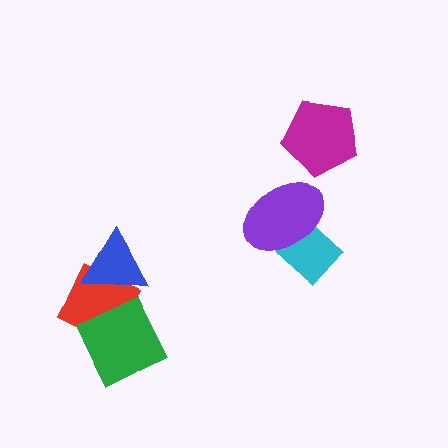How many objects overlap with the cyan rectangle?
1 object overlaps with the cyan rectangle.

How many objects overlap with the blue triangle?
2 objects overlap with the blue triangle.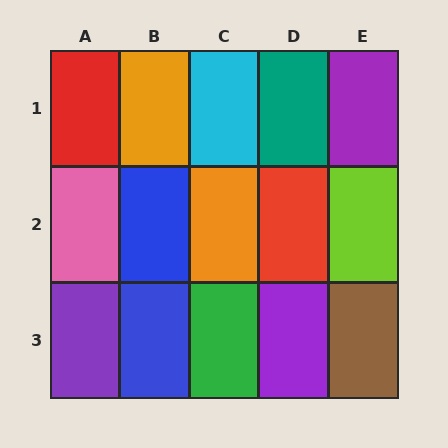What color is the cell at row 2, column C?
Orange.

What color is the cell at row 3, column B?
Blue.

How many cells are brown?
1 cell is brown.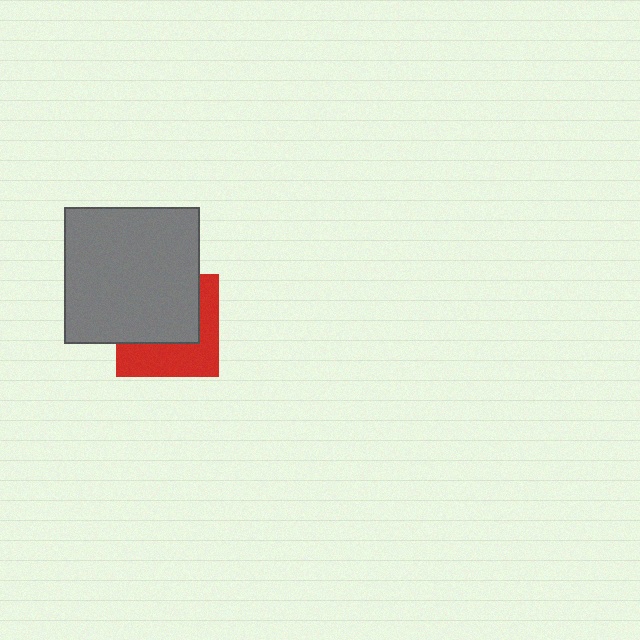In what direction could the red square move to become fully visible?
The red square could move toward the lower-right. That would shift it out from behind the gray square entirely.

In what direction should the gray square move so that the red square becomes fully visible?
The gray square should move toward the upper-left. That is the shortest direction to clear the overlap and leave the red square fully visible.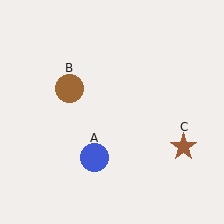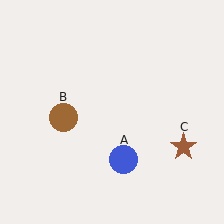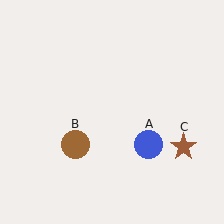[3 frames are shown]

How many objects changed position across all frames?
2 objects changed position: blue circle (object A), brown circle (object B).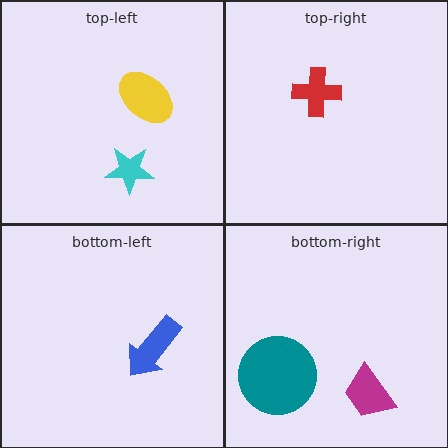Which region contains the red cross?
The top-right region.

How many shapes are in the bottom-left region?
1.